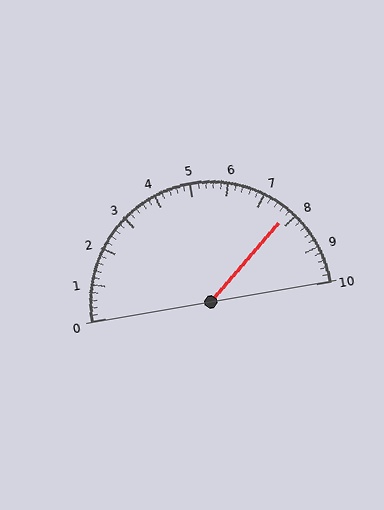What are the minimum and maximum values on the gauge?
The gauge ranges from 0 to 10.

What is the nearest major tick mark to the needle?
The nearest major tick mark is 8.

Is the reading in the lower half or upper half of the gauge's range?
The reading is in the upper half of the range (0 to 10).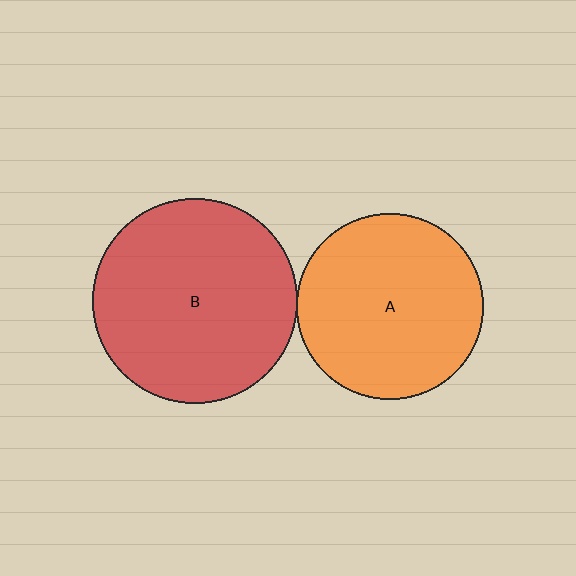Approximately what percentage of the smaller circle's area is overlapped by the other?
Approximately 5%.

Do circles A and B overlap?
Yes.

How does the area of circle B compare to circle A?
Approximately 1.2 times.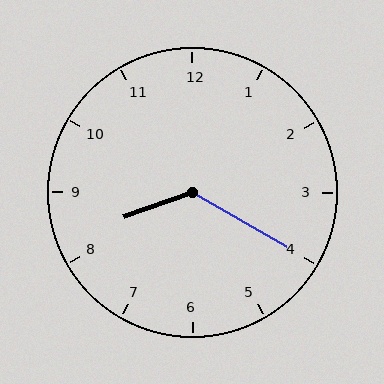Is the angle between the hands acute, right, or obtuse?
It is obtuse.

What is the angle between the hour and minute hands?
Approximately 130 degrees.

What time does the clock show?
8:20.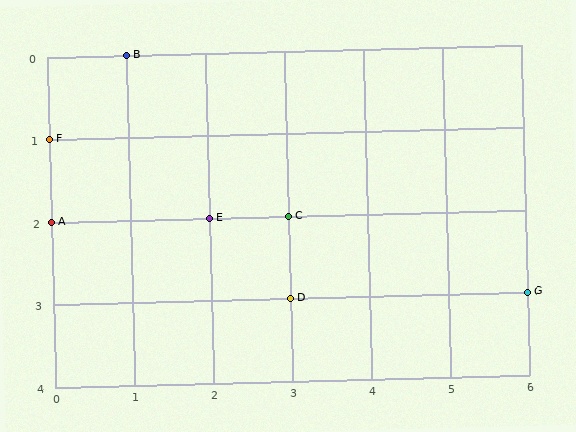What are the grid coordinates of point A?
Point A is at grid coordinates (0, 2).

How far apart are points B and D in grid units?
Points B and D are 2 columns and 3 rows apart (about 3.6 grid units diagonally).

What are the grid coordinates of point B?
Point B is at grid coordinates (1, 0).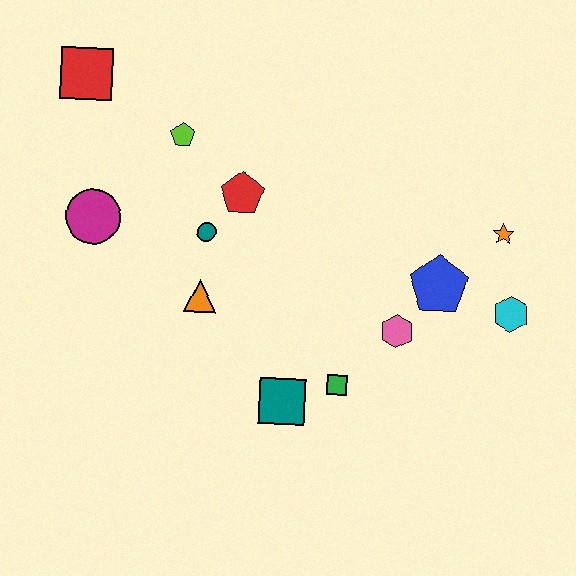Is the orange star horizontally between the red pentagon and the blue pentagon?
No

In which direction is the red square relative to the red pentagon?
The red square is to the left of the red pentagon.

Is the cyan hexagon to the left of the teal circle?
No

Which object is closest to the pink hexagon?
The blue pentagon is closest to the pink hexagon.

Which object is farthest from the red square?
The cyan hexagon is farthest from the red square.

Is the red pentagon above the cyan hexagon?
Yes